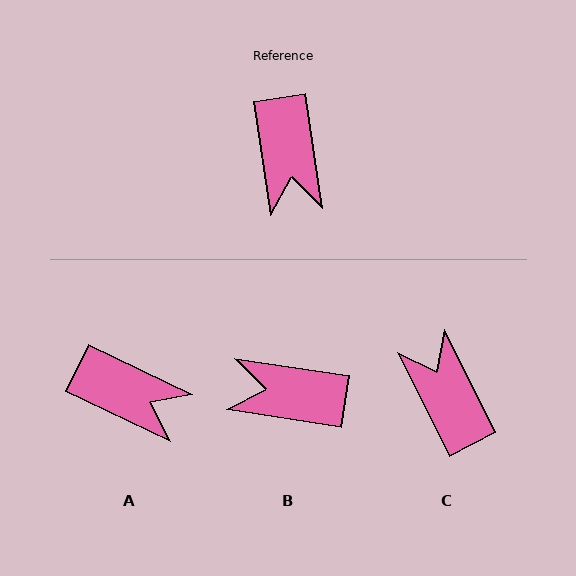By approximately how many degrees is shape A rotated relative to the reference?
Approximately 56 degrees counter-clockwise.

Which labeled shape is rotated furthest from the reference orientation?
C, about 162 degrees away.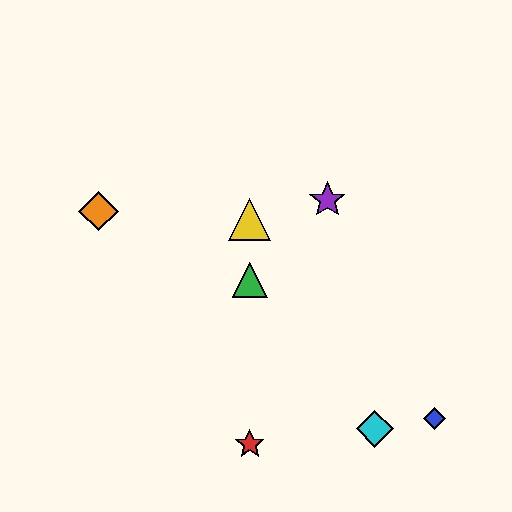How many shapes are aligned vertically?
3 shapes (the red star, the green triangle, the yellow triangle) are aligned vertically.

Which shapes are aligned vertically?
The red star, the green triangle, the yellow triangle are aligned vertically.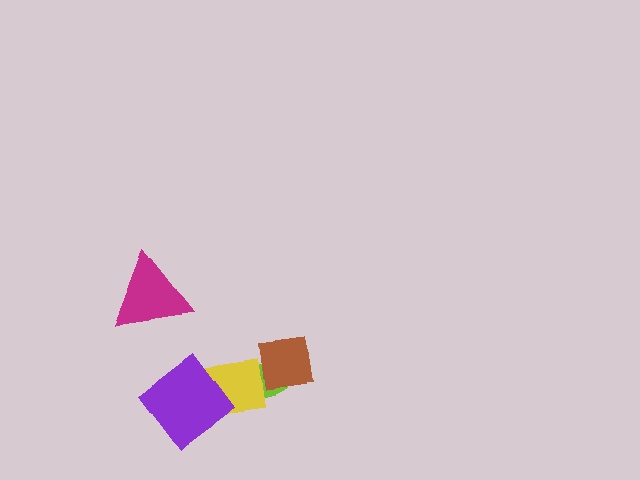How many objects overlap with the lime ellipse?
2 objects overlap with the lime ellipse.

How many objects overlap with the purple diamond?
1 object overlaps with the purple diamond.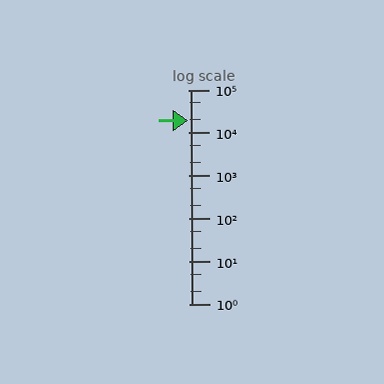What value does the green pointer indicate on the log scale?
The pointer indicates approximately 19000.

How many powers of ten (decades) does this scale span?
The scale spans 5 decades, from 1 to 100000.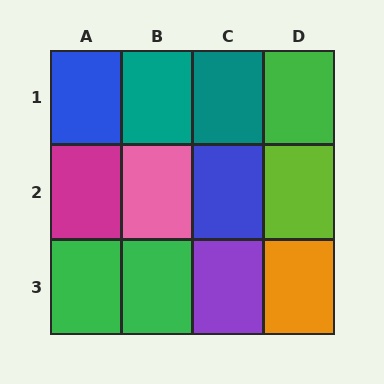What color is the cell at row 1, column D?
Green.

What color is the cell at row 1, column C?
Teal.